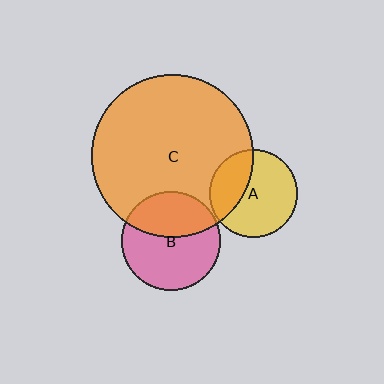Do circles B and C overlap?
Yes.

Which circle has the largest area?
Circle C (orange).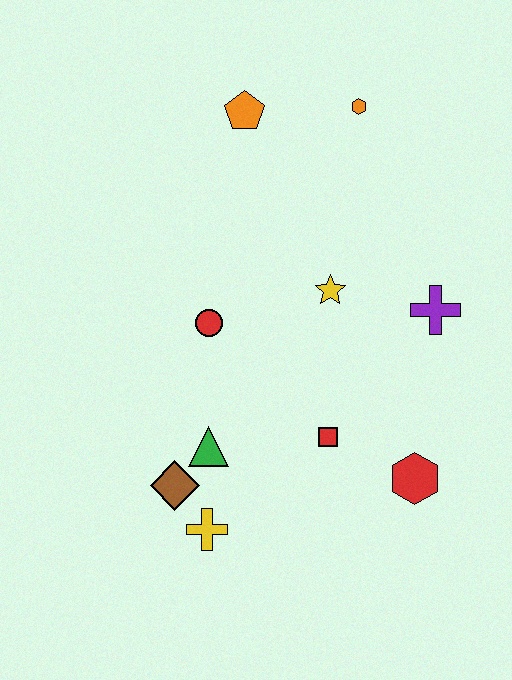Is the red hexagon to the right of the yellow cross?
Yes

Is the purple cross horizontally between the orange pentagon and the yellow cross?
No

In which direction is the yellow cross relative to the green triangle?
The yellow cross is below the green triangle.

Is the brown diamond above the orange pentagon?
No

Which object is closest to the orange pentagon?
The orange hexagon is closest to the orange pentagon.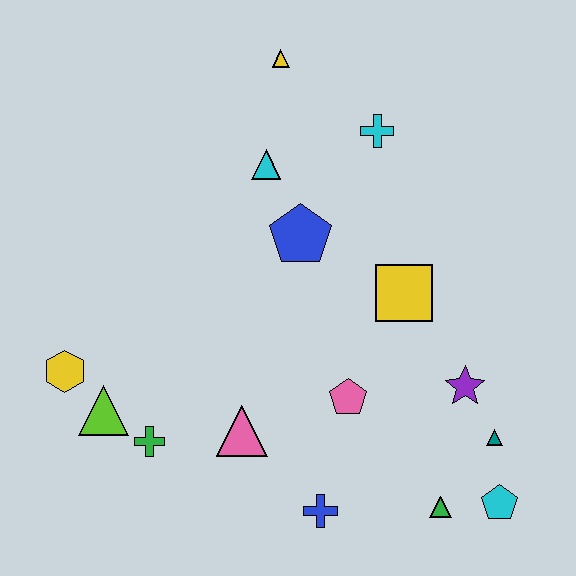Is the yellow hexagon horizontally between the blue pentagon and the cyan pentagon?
No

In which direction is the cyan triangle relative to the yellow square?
The cyan triangle is to the left of the yellow square.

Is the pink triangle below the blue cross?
No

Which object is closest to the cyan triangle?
The blue pentagon is closest to the cyan triangle.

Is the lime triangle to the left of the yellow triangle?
Yes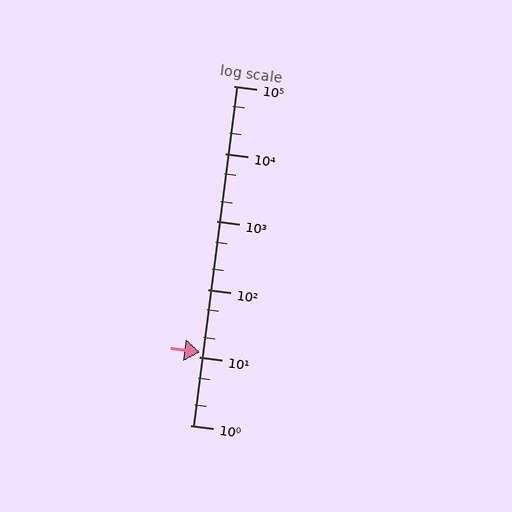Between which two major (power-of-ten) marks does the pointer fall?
The pointer is between 10 and 100.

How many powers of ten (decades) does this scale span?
The scale spans 5 decades, from 1 to 100000.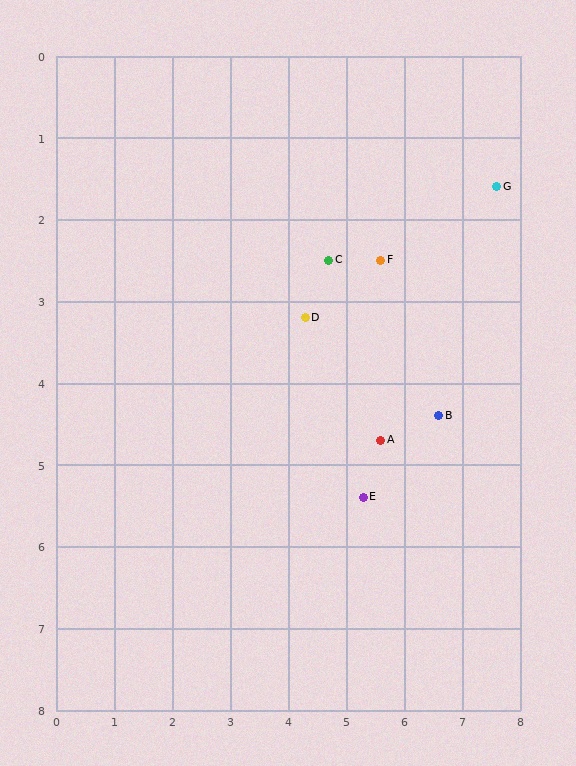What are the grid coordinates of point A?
Point A is at approximately (5.6, 4.7).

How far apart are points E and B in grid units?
Points E and B are about 1.6 grid units apart.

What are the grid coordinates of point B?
Point B is at approximately (6.6, 4.4).